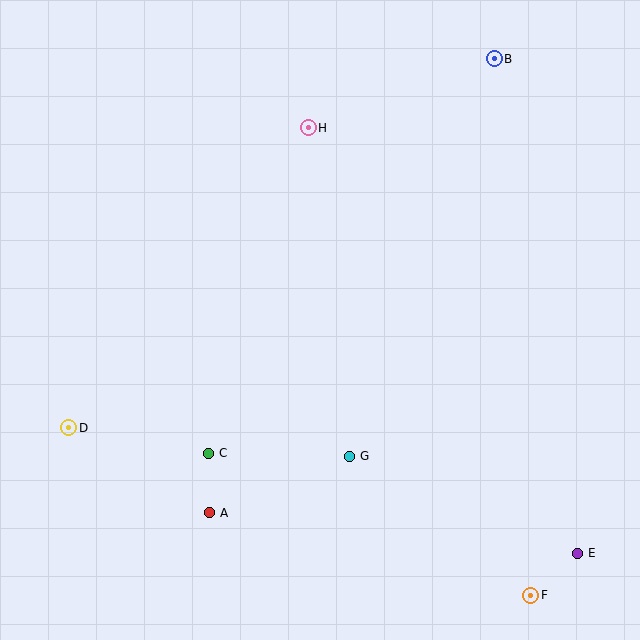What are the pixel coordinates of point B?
Point B is at (494, 59).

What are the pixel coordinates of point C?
Point C is at (208, 453).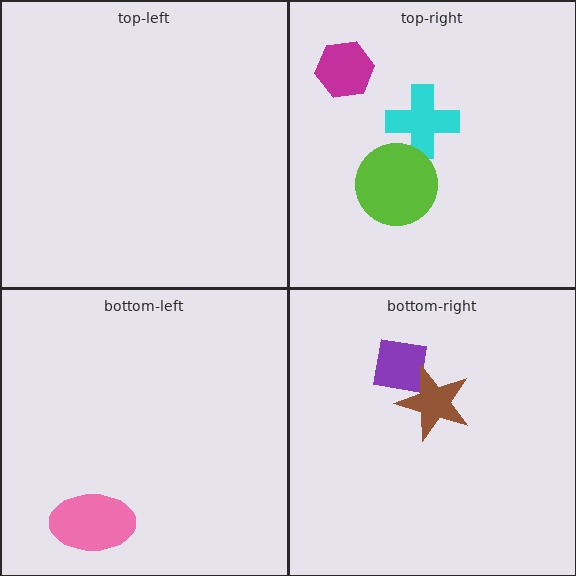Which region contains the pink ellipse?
The bottom-left region.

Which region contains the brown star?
The bottom-right region.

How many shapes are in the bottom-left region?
1.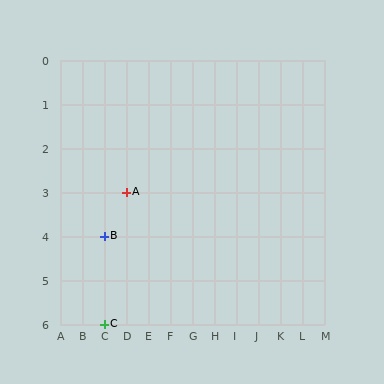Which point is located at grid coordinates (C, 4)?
Point B is at (C, 4).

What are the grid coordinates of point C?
Point C is at grid coordinates (C, 6).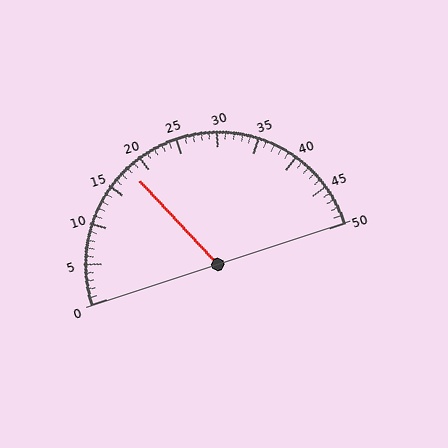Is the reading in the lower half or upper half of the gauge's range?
The reading is in the lower half of the range (0 to 50).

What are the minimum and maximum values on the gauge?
The gauge ranges from 0 to 50.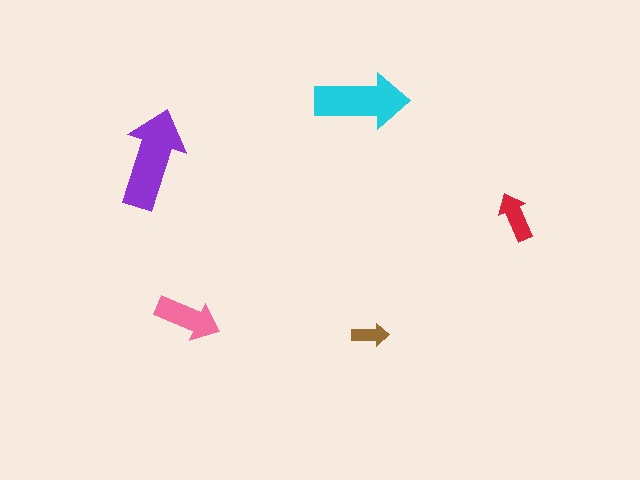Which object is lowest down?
The brown arrow is bottommost.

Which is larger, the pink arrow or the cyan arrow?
The cyan one.